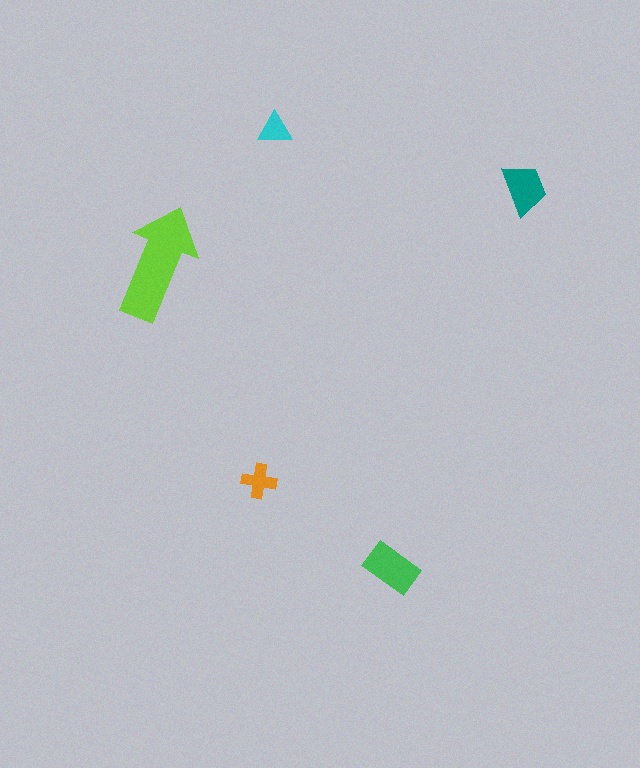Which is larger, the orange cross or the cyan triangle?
The orange cross.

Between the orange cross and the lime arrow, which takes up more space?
The lime arrow.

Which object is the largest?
The lime arrow.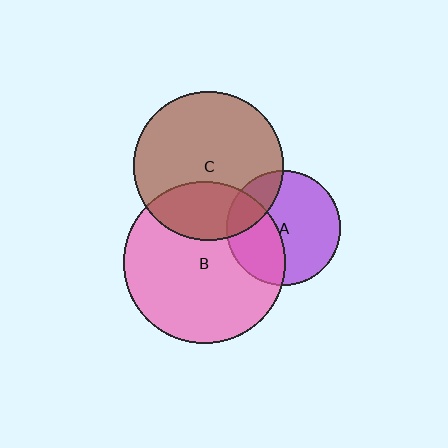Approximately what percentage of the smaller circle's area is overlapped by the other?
Approximately 30%.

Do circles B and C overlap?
Yes.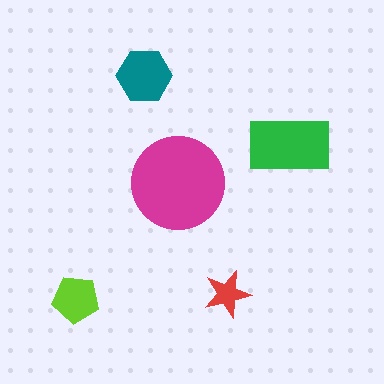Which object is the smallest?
The red star.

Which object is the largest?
The magenta circle.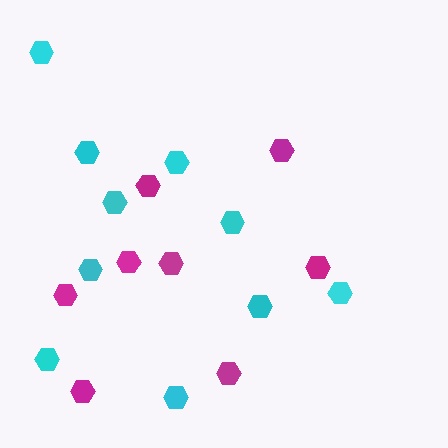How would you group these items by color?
There are 2 groups: one group of magenta hexagons (8) and one group of cyan hexagons (10).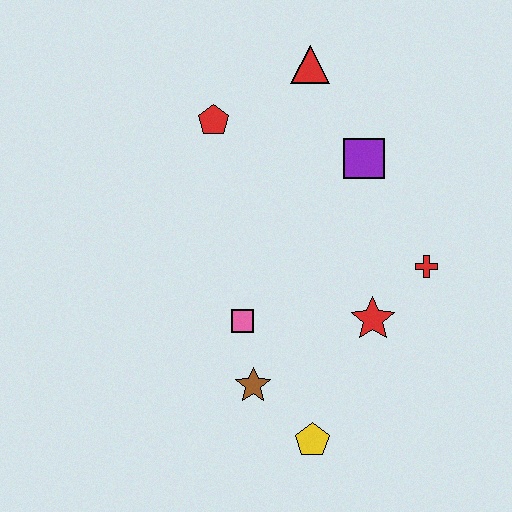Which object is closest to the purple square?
The red triangle is closest to the purple square.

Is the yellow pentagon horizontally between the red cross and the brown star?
Yes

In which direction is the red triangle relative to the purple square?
The red triangle is above the purple square.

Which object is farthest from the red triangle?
The yellow pentagon is farthest from the red triangle.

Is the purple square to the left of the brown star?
No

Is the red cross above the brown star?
Yes